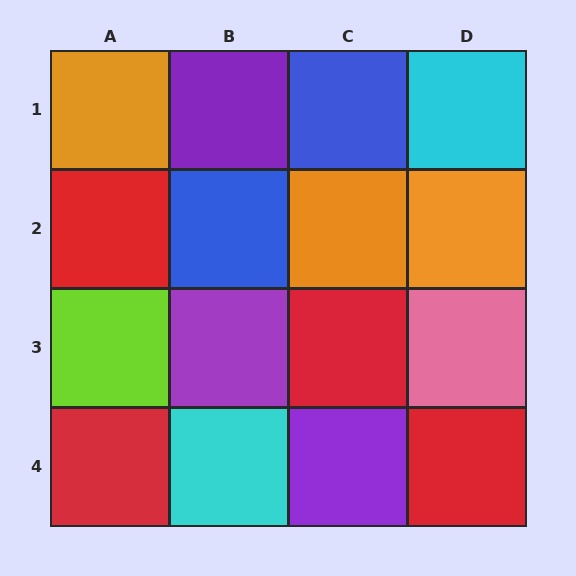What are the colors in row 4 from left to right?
Red, cyan, purple, red.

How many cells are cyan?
2 cells are cyan.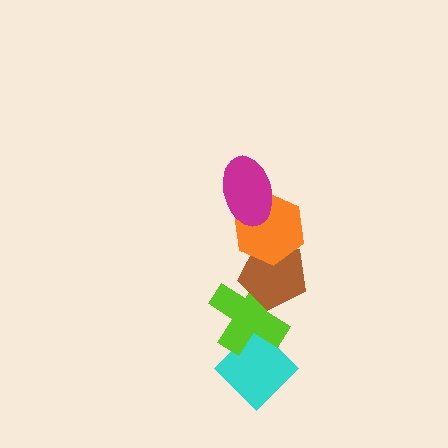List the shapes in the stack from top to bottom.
From top to bottom: the magenta ellipse, the orange hexagon, the brown pentagon, the lime cross, the cyan diamond.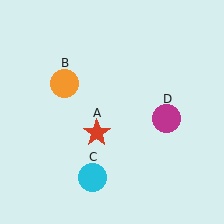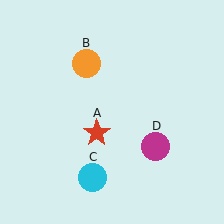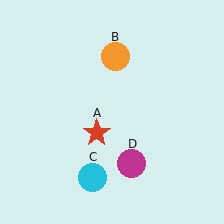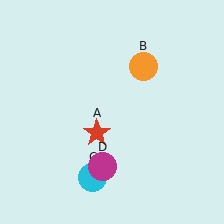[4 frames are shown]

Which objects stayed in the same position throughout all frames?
Red star (object A) and cyan circle (object C) remained stationary.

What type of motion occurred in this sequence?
The orange circle (object B), magenta circle (object D) rotated clockwise around the center of the scene.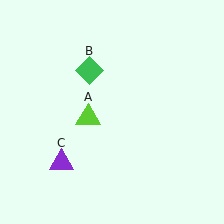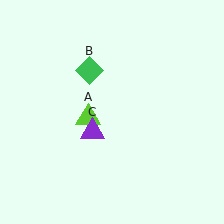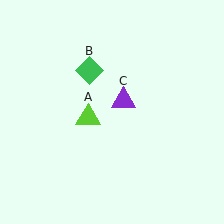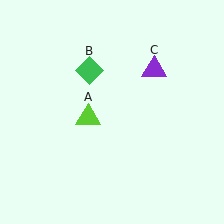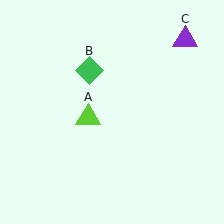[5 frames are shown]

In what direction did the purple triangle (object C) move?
The purple triangle (object C) moved up and to the right.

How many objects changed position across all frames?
1 object changed position: purple triangle (object C).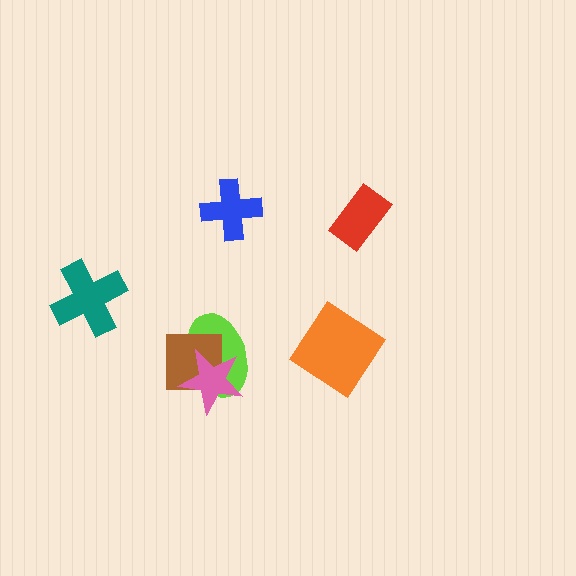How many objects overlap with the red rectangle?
0 objects overlap with the red rectangle.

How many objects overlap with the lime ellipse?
2 objects overlap with the lime ellipse.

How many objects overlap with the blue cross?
0 objects overlap with the blue cross.